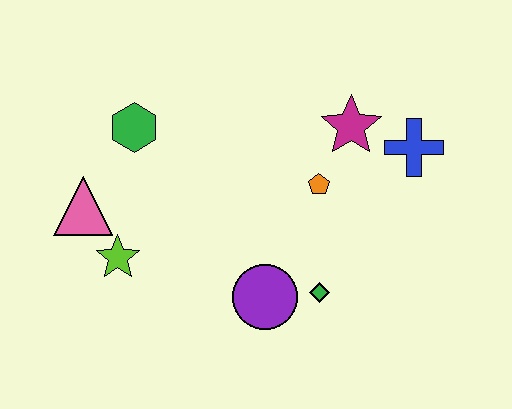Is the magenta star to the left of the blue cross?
Yes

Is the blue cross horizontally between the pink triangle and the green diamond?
No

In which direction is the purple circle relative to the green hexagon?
The purple circle is below the green hexagon.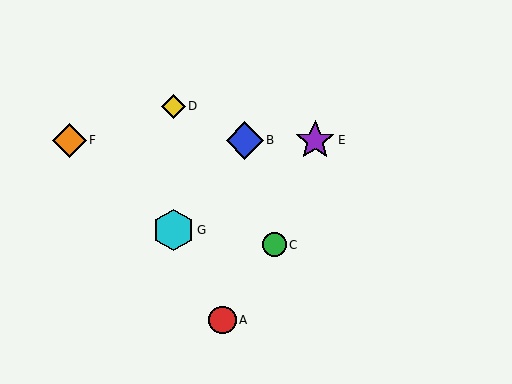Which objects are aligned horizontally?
Objects B, E, F are aligned horizontally.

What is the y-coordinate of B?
Object B is at y≈140.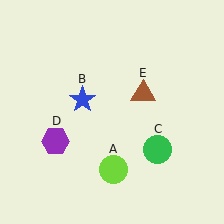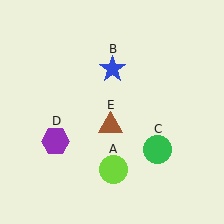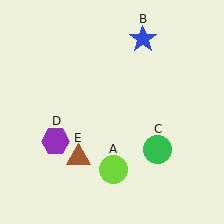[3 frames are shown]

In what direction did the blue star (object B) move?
The blue star (object B) moved up and to the right.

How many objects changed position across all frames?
2 objects changed position: blue star (object B), brown triangle (object E).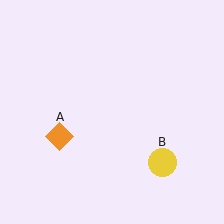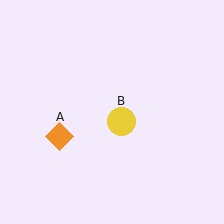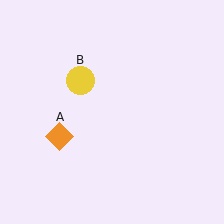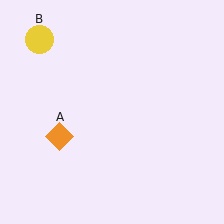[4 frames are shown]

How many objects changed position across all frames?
1 object changed position: yellow circle (object B).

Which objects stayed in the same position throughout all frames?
Orange diamond (object A) remained stationary.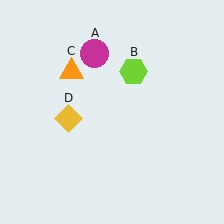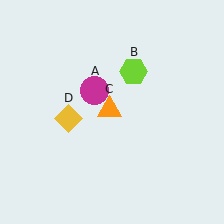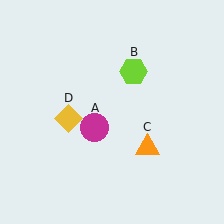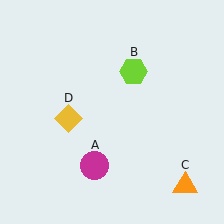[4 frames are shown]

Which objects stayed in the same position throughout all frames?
Lime hexagon (object B) and yellow diamond (object D) remained stationary.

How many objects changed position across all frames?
2 objects changed position: magenta circle (object A), orange triangle (object C).